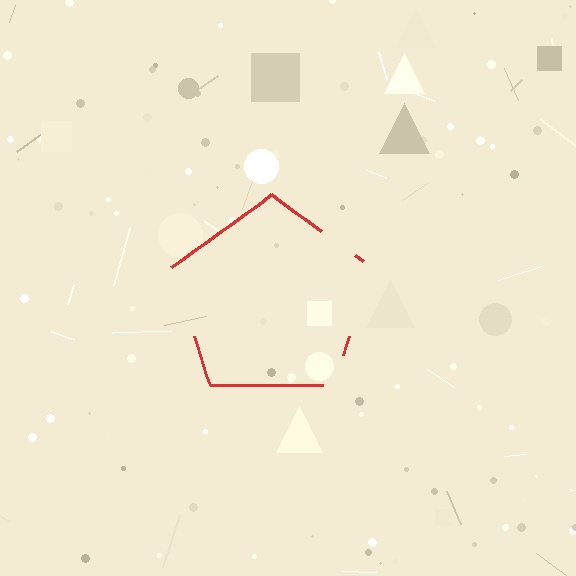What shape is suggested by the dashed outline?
The dashed outline suggests a pentagon.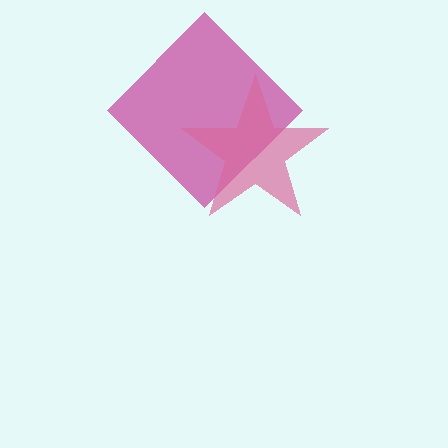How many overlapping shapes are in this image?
There are 2 overlapping shapes in the image.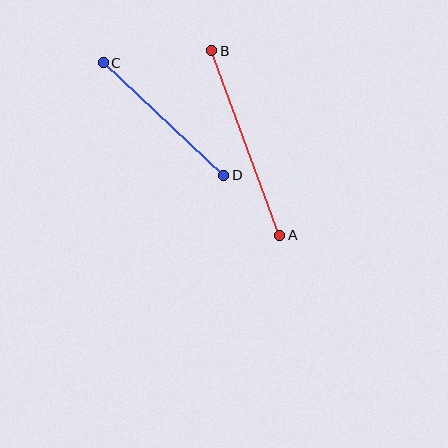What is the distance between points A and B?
The distance is approximately 197 pixels.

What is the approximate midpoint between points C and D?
The midpoint is at approximately (164, 119) pixels.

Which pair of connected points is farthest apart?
Points A and B are farthest apart.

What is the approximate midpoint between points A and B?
The midpoint is at approximately (246, 143) pixels.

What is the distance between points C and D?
The distance is approximately 165 pixels.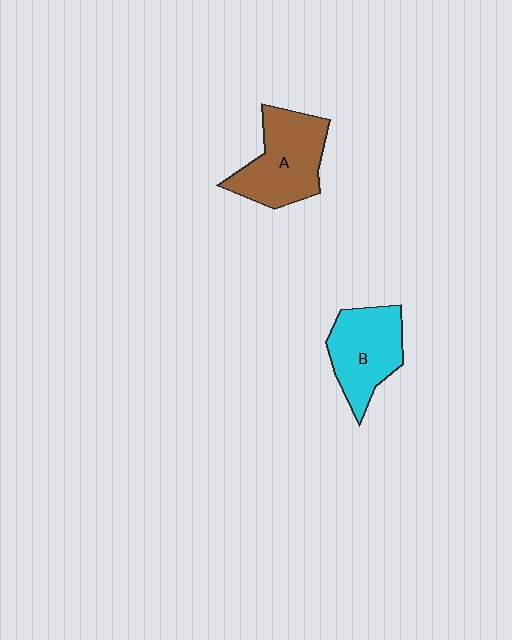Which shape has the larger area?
Shape A (brown).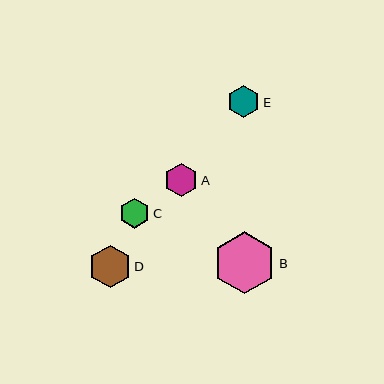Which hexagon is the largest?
Hexagon B is the largest with a size of approximately 62 pixels.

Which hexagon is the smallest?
Hexagon C is the smallest with a size of approximately 30 pixels.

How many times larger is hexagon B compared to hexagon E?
Hexagon B is approximately 1.9 times the size of hexagon E.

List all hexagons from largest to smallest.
From largest to smallest: B, D, A, E, C.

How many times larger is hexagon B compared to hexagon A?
Hexagon B is approximately 1.8 times the size of hexagon A.